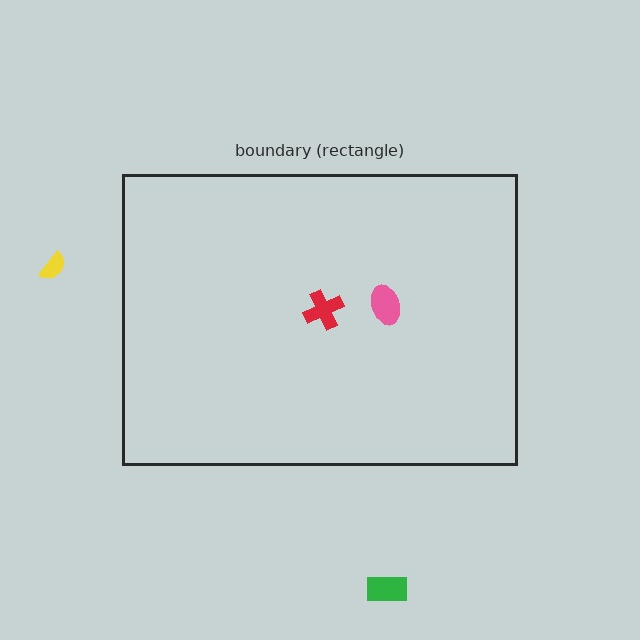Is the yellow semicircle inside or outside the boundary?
Outside.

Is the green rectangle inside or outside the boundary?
Outside.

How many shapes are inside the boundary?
2 inside, 2 outside.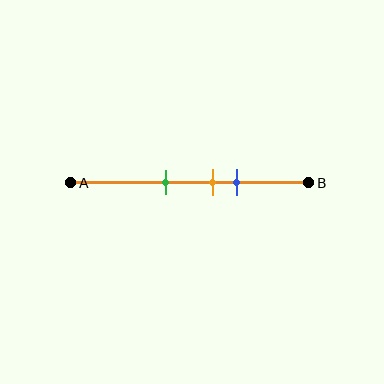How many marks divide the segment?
There are 3 marks dividing the segment.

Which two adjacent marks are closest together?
The orange and blue marks are the closest adjacent pair.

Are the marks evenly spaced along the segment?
Yes, the marks are approximately evenly spaced.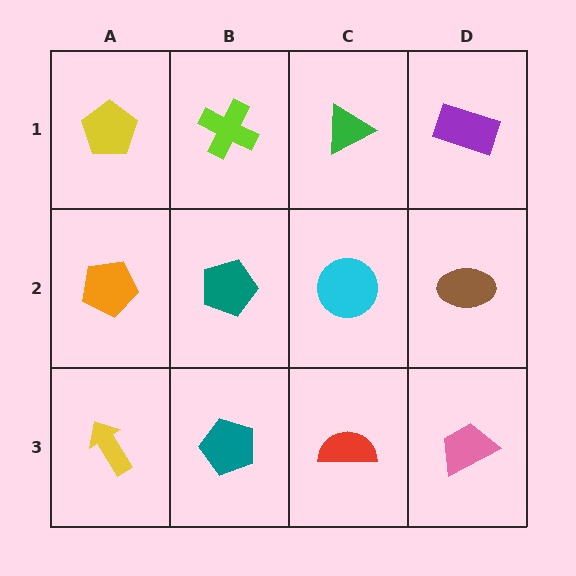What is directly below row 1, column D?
A brown ellipse.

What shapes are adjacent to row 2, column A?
A yellow pentagon (row 1, column A), a yellow arrow (row 3, column A), a teal pentagon (row 2, column B).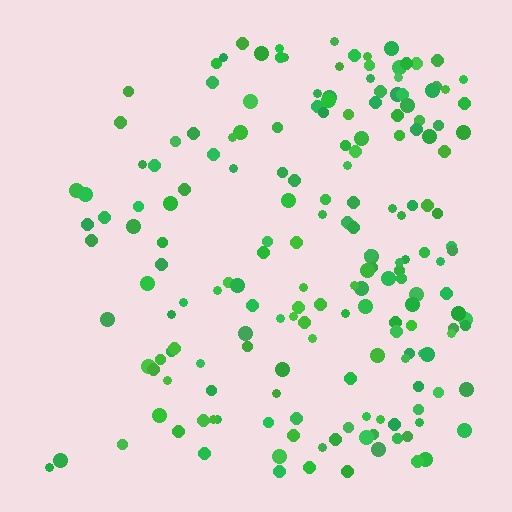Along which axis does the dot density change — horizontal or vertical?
Horizontal.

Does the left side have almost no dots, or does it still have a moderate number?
Still a moderate number, just noticeably fewer than the right.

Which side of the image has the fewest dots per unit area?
The left.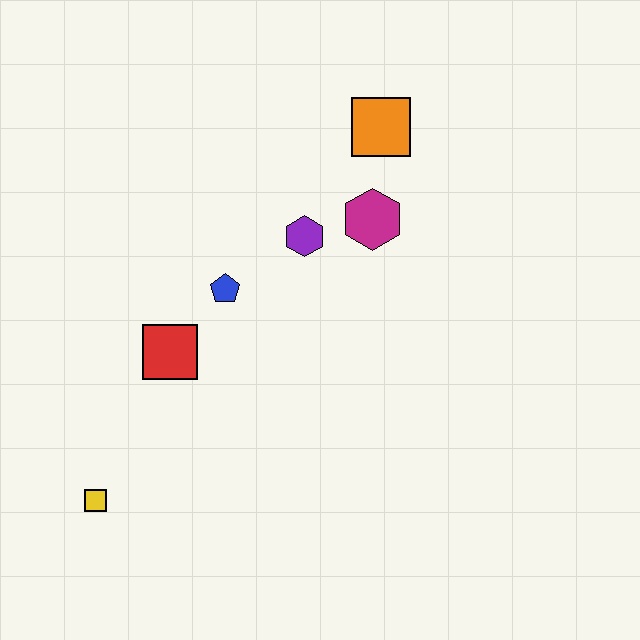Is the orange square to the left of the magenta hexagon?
No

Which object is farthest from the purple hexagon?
The yellow square is farthest from the purple hexagon.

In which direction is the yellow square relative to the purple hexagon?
The yellow square is below the purple hexagon.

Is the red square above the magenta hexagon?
No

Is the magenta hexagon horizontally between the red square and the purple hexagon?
No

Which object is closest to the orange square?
The magenta hexagon is closest to the orange square.